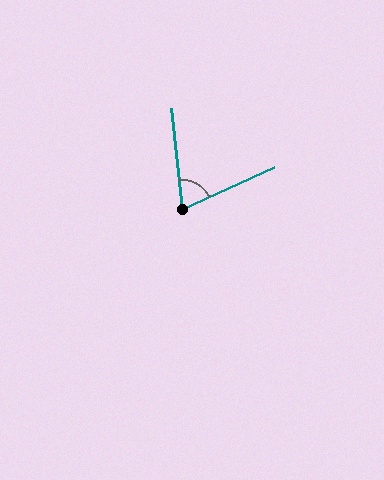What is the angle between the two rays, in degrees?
Approximately 72 degrees.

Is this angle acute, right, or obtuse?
It is acute.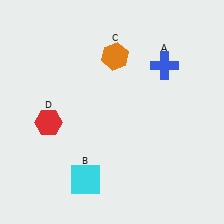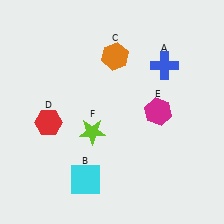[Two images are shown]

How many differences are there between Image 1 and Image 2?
There are 2 differences between the two images.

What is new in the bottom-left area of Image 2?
A lime star (F) was added in the bottom-left area of Image 2.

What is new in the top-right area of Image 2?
A magenta hexagon (E) was added in the top-right area of Image 2.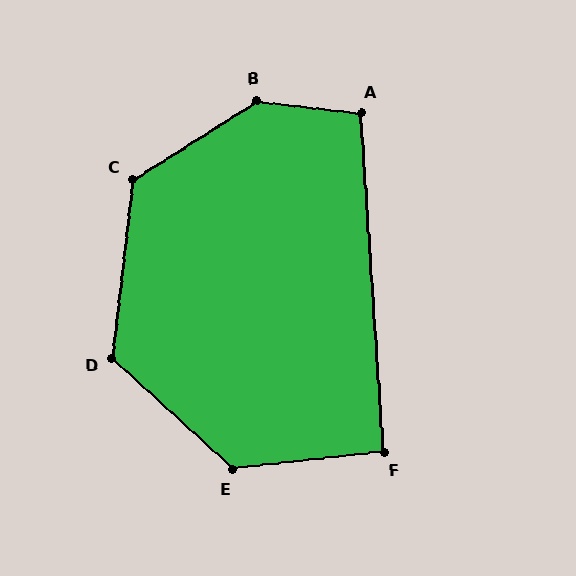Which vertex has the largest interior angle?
B, at approximately 141 degrees.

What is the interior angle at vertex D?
Approximately 126 degrees (obtuse).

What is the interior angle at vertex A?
Approximately 100 degrees (obtuse).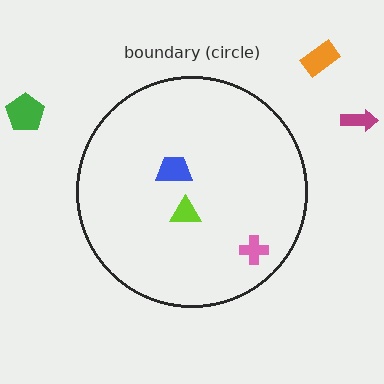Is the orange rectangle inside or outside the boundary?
Outside.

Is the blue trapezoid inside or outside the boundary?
Inside.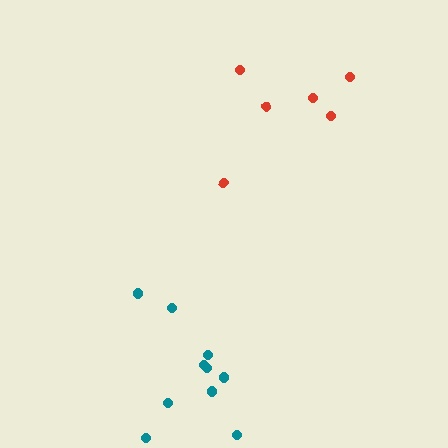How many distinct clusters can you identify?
There are 2 distinct clusters.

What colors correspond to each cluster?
The clusters are colored: red, teal.